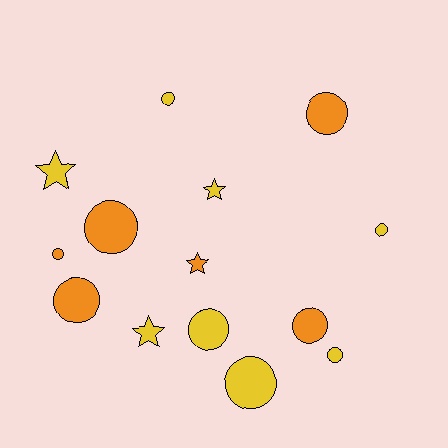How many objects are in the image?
There are 14 objects.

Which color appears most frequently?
Yellow, with 8 objects.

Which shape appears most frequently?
Circle, with 10 objects.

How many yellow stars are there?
There are 3 yellow stars.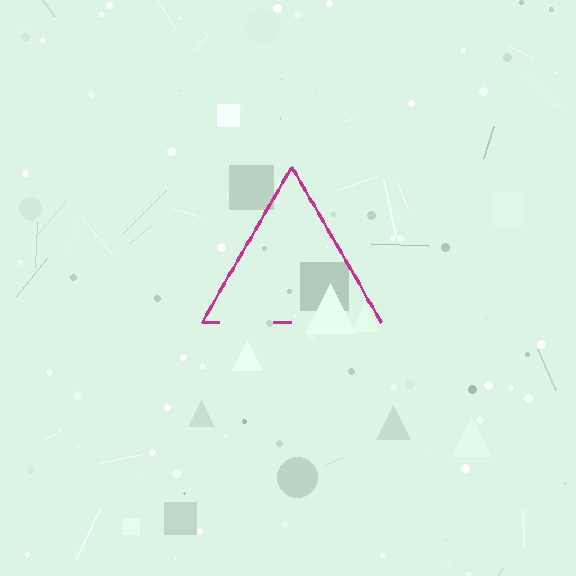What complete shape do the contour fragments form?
The contour fragments form a triangle.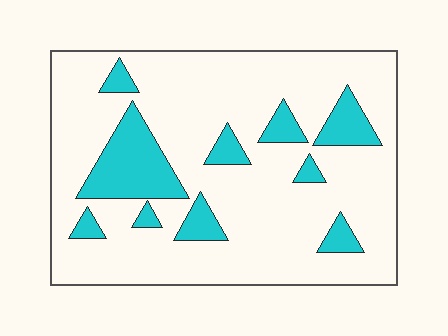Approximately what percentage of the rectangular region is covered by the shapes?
Approximately 20%.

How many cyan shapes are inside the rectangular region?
10.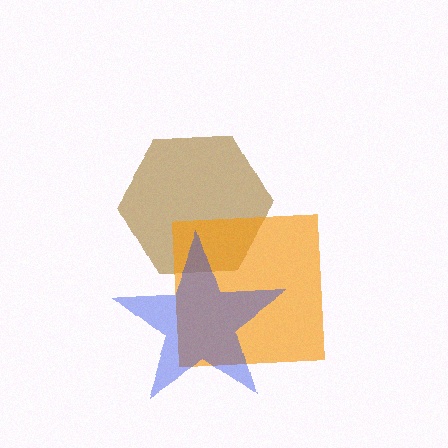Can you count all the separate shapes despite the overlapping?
Yes, there are 3 separate shapes.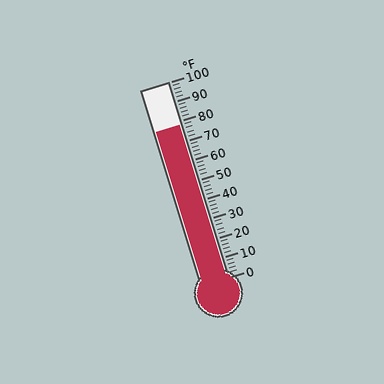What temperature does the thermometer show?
The thermometer shows approximately 78°F.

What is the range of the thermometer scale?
The thermometer scale ranges from 0°F to 100°F.